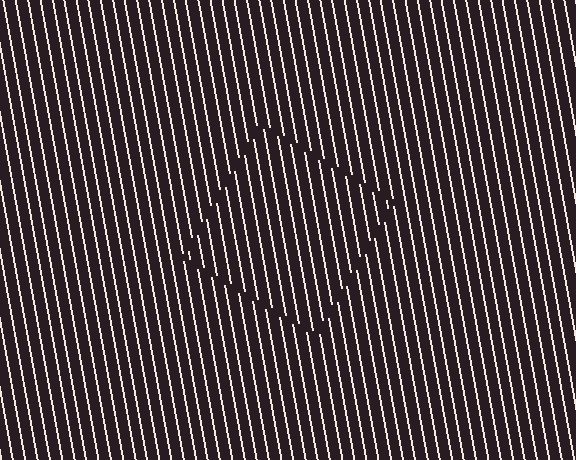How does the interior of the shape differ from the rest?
The interior of the shape contains the same grating, shifted by half a period — the contour is defined by the phase discontinuity where line-ends from the inner and outer gratings abut.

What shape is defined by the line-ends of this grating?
An illusory square. The interior of the shape contains the same grating, shifted by half a period — the contour is defined by the phase discontinuity where line-ends from the inner and outer gratings abut.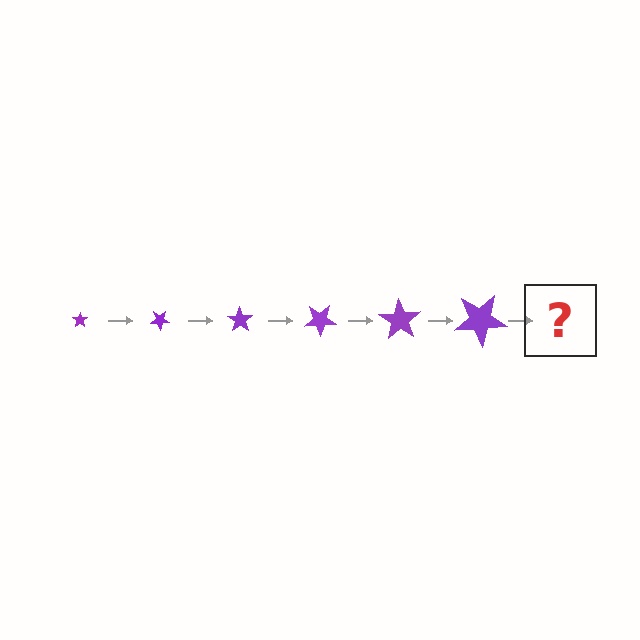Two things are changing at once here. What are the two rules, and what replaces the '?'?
The two rules are that the star grows larger each step and it rotates 35 degrees each step. The '?' should be a star, larger than the previous one and rotated 210 degrees from the start.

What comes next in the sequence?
The next element should be a star, larger than the previous one and rotated 210 degrees from the start.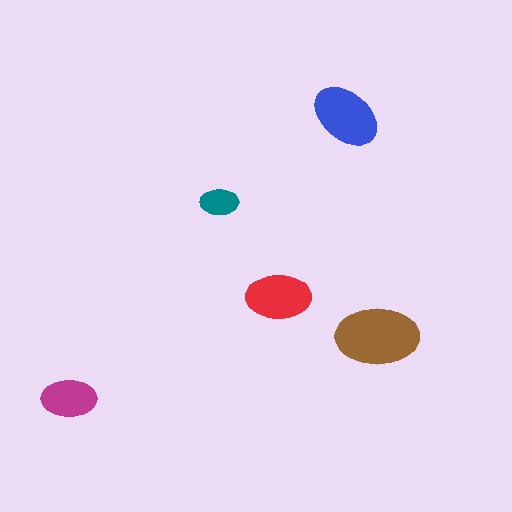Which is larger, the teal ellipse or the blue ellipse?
The blue one.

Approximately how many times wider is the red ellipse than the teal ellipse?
About 1.5 times wider.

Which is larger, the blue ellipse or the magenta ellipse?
The blue one.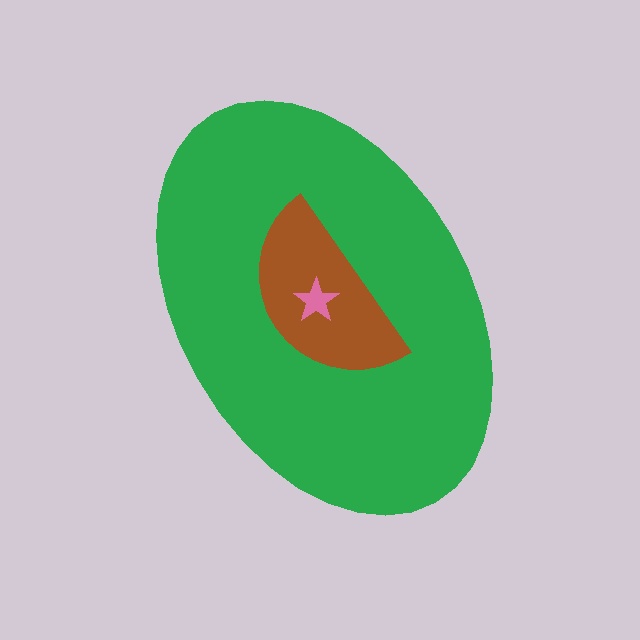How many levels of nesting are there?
3.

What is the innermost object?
The pink star.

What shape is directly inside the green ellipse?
The brown semicircle.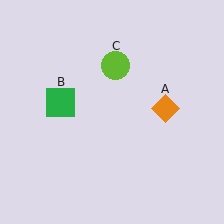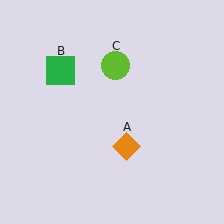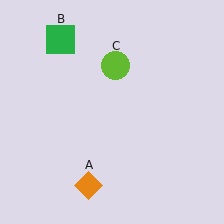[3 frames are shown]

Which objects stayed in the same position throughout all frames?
Lime circle (object C) remained stationary.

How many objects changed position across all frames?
2 objects changed position: orange diamond (object A), green square (object B).